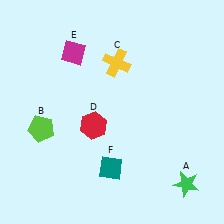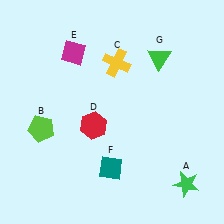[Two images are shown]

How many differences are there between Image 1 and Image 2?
There is 1 difference between the two images.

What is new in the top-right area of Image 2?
A green triangle (G) was added in the top-right area of Image 2.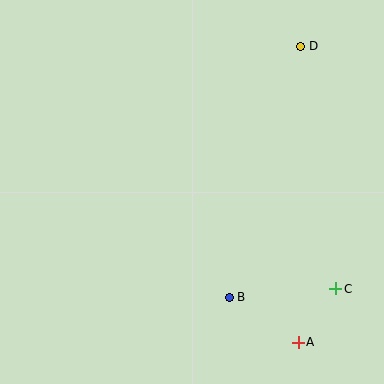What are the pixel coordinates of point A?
Point A is at (298, 342).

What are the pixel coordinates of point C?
Point C is at (336, 289).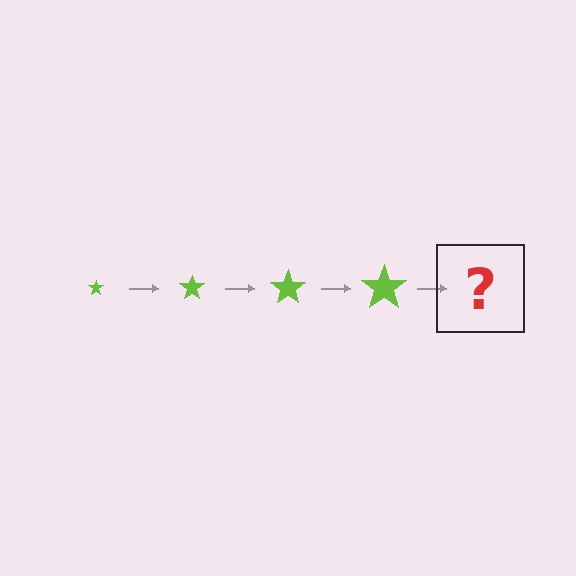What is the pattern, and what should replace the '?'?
The pattern is that the star gets progressively larger each step. The '?' should be a lime star, larger than the previous one.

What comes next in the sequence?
The next element should be a lime star, larger than the previous one.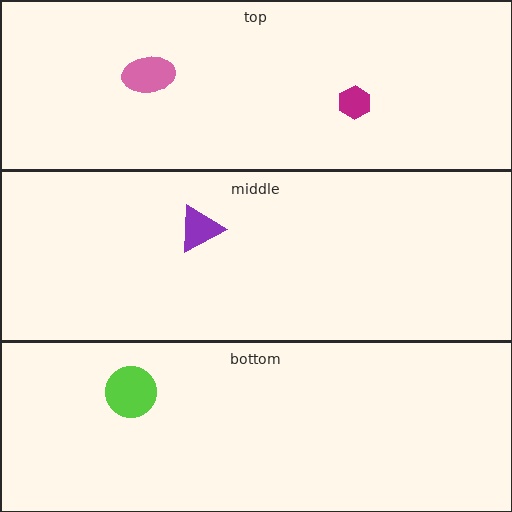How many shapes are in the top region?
2.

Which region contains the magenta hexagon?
The top region.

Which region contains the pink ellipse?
The top region.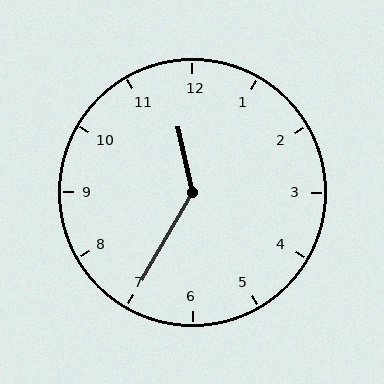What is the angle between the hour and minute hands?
Approximately 138 degrees.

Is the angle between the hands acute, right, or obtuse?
It is obtuse.